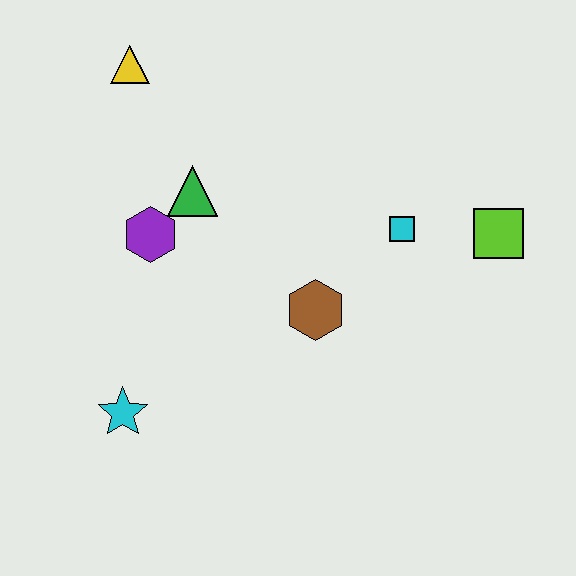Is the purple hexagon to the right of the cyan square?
No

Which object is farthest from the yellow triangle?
The lime square is farthest from the yellow triangle.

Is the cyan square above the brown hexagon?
Yes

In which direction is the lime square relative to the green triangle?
The lime square is to the right of the green triangle.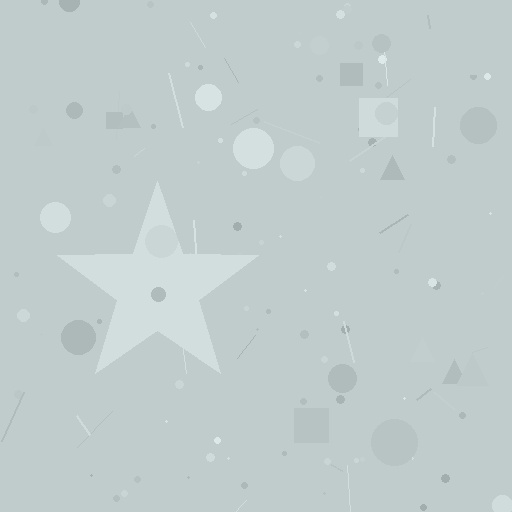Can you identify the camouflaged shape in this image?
The camouflaged shape is a star.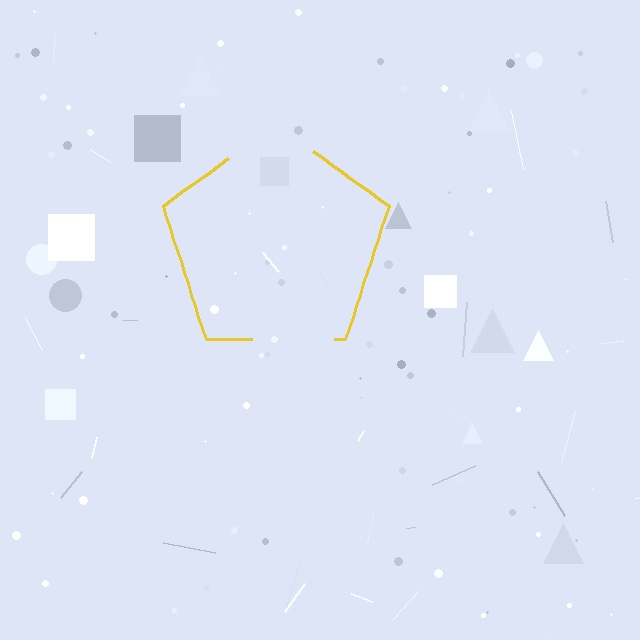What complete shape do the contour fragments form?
The contour fragments form a pentagon.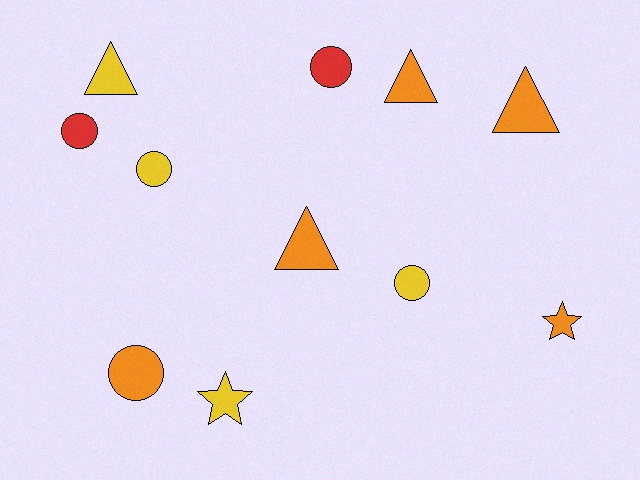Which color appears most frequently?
Orange, with 5 objects.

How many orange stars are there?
There is 1 orange star.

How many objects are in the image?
There are 11 objects.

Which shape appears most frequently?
Circle, with 5 objects.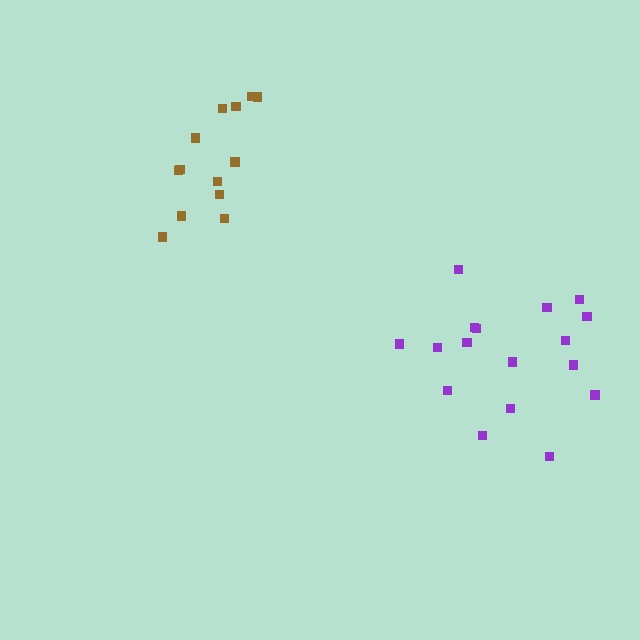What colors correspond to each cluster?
The clusters are colored: purple, brown.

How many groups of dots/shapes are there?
There are 2 groups.